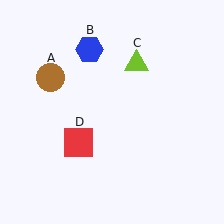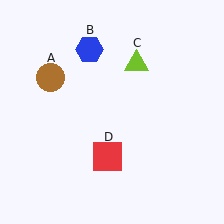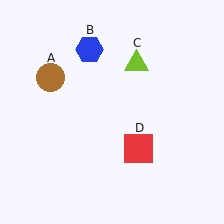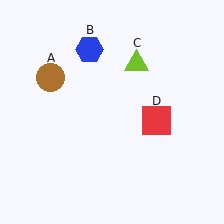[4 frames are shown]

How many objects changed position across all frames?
1 object changed position: red square (object D).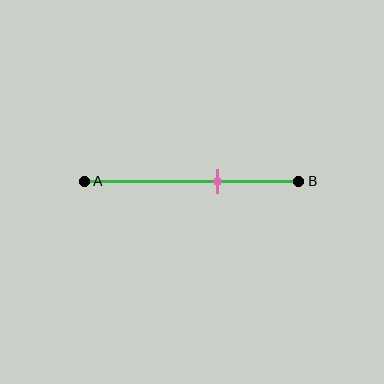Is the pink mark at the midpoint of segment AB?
No, the mark is at about 60% from A, not at the 50% midpoint.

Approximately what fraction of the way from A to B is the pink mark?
The pink mark is approximately 60% of the way from A to B.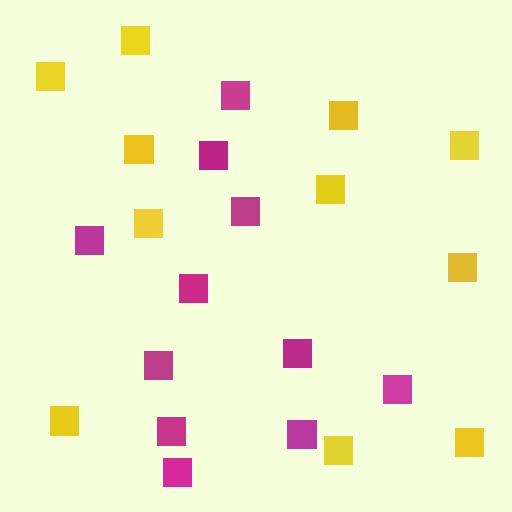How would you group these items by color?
There are 2 groups: one group of yellow squares (11) and one group of magenta squares (11).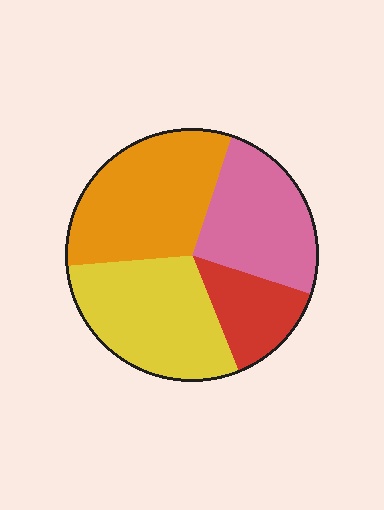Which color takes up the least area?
Red, at roughly 15%.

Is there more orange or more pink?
Orange.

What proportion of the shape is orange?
Orange covers 32% of the shape.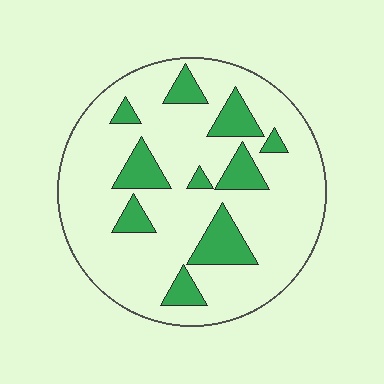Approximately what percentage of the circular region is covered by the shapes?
Approximately 20%.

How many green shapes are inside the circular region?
10.